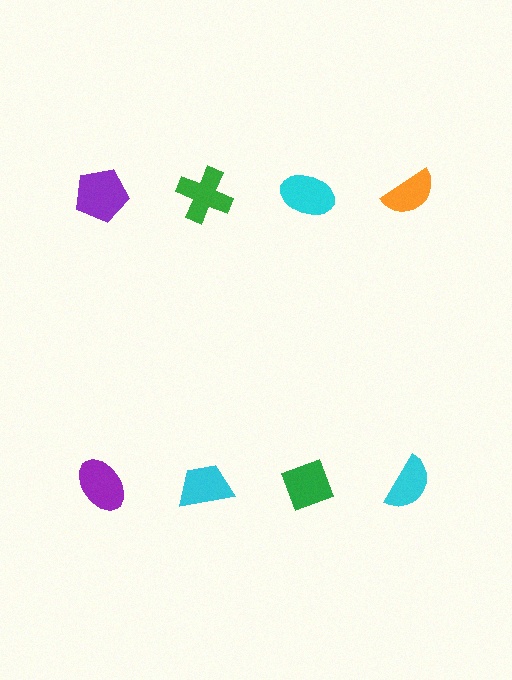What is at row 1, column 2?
A green cross.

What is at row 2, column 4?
A cyan semicircle.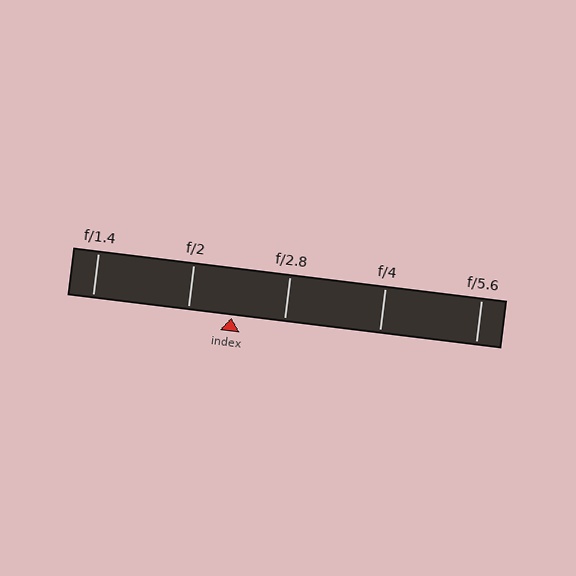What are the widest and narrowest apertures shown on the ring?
The widest aperture shown is f/1.4 and the narrowest is f/5.6.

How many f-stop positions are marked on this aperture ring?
There are 5 f-stop positions marked.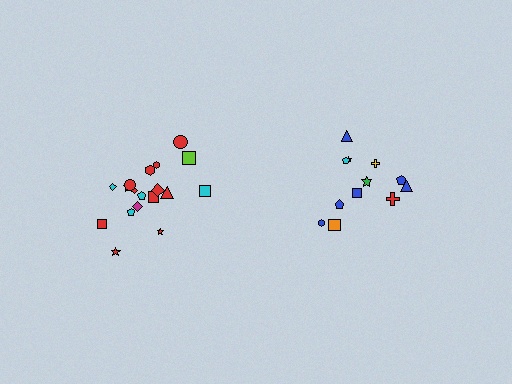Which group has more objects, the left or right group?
The left group.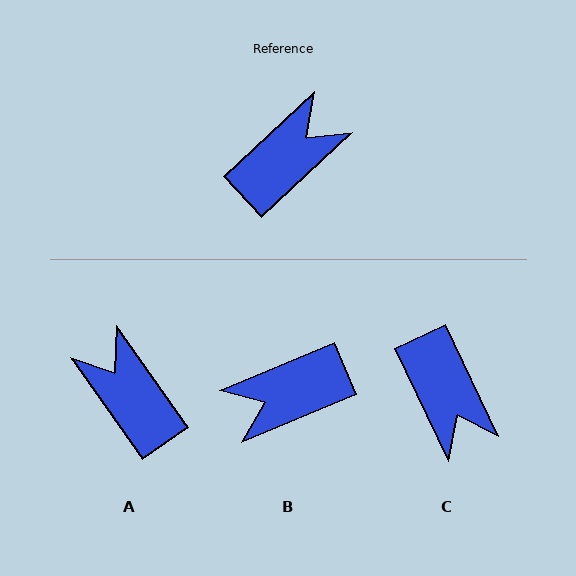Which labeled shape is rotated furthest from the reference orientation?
B, about 160 degrees away.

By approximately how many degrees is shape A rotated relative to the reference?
Approximately 82 degrees counter-clockwise.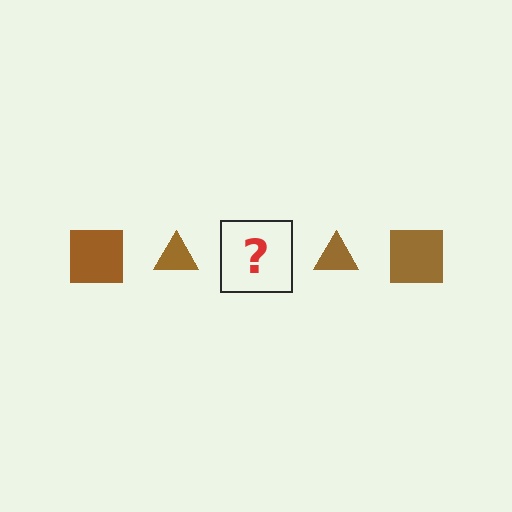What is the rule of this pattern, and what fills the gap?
The rule is that the pattern cycles through square, triangle shapes in brown. The gap should be filled with a brown square.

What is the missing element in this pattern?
The missing element is a brown square.